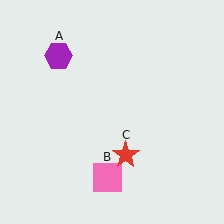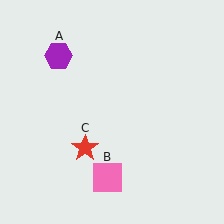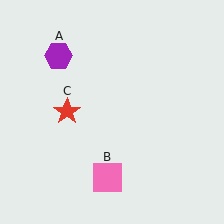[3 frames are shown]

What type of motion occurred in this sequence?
The red star (object C) rotated clockwise around the center of the scene.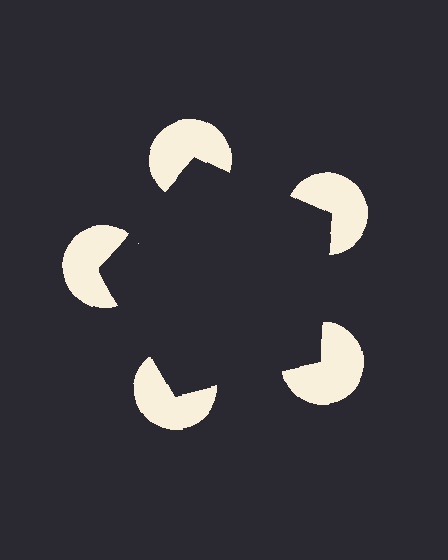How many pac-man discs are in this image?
There are 5 — one at each vertex of the illusory pentagon.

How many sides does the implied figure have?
5 sides.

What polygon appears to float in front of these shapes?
An illusory pentagon — its edges are inferred from the aligned wedge cuts in the pac-man discs, not physically drawn.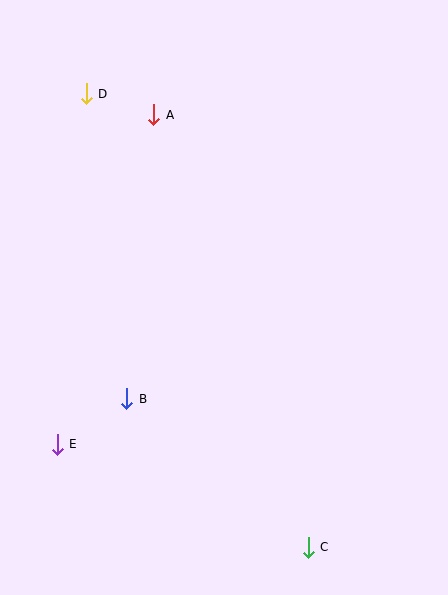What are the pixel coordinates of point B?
Point B is at (127, 399).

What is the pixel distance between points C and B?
The distance between C and B is 234 pixels.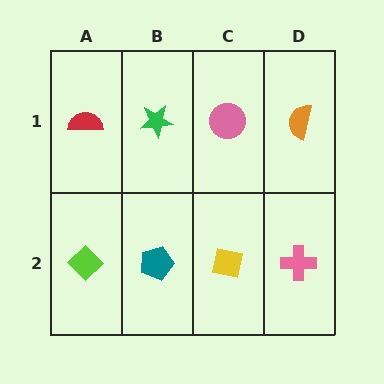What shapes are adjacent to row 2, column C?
A pink circle (row 1, column C), a teal pentagon (row 2, column B), a pink cross (row 2, column D).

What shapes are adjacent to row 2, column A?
A red semicircle (row 1, column A), a teal pentagon (row 2, column B).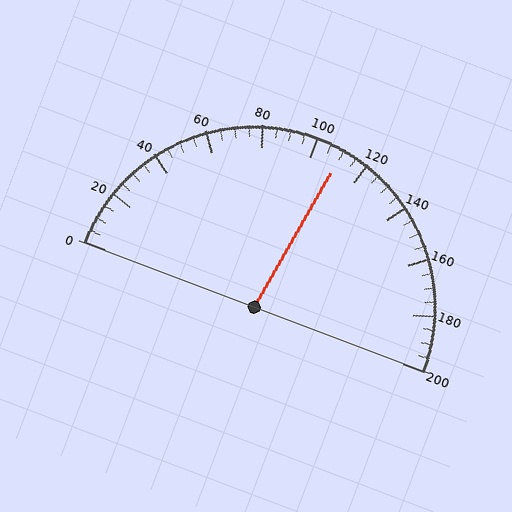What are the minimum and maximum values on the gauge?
The gauge ranges from 0 to 200.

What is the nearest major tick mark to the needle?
The nearest major tick mark is 120.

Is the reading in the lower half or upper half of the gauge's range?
The reading is in the upper half of the range (0 to 200).